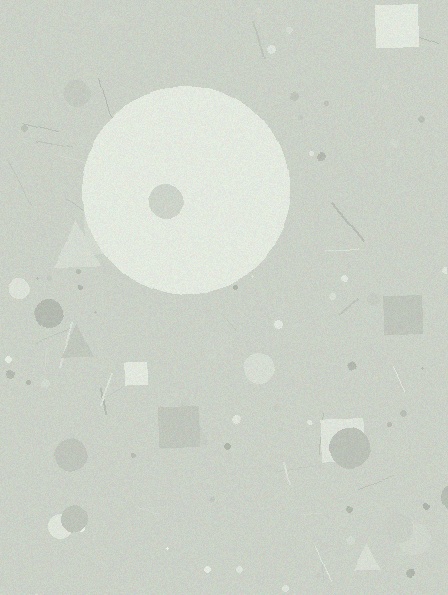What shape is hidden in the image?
A circle is hidden in the image.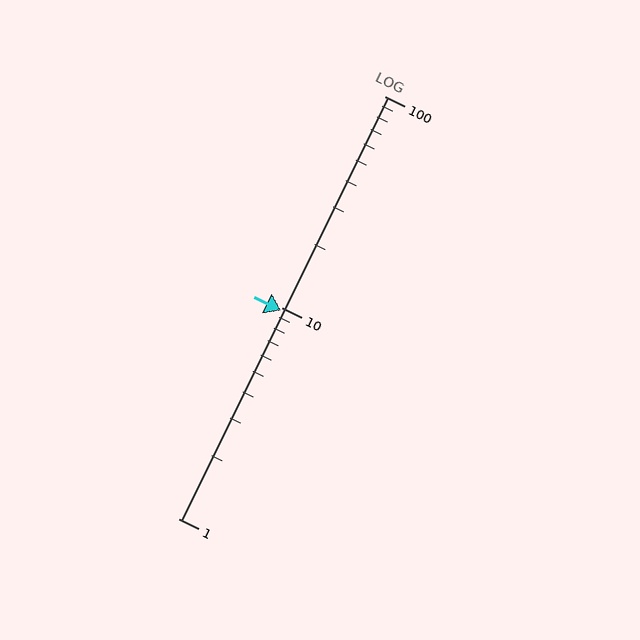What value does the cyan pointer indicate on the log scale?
The pointer indicates approximately 9.7.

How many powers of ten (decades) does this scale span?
The scale spans 2 decades, from 1 to 100.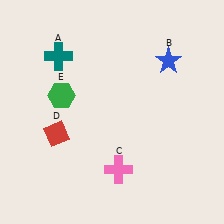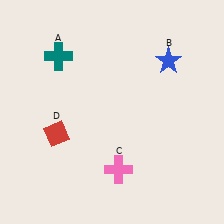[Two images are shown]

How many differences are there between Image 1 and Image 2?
There is 1 difference between the two images.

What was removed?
The green hexagon (E) was removed in Image 2.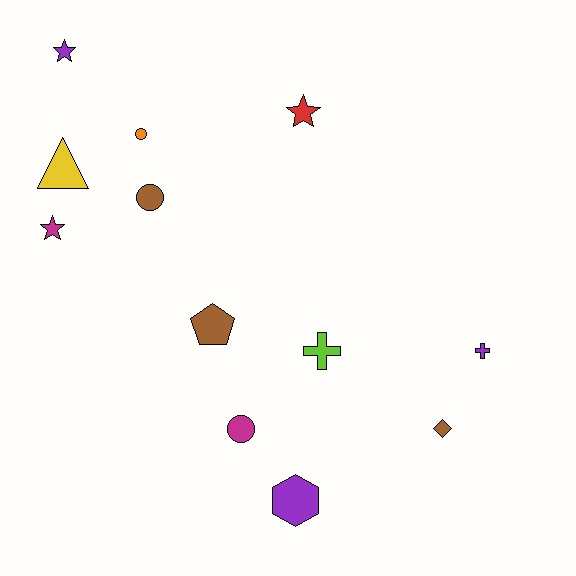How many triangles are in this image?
There is 1 triangle.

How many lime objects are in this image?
There is 1 lime object.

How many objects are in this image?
There are 12 objects.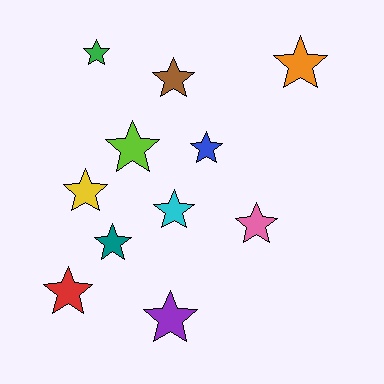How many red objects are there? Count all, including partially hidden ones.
There is 1 red object.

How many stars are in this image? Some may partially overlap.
There are 11 stars.